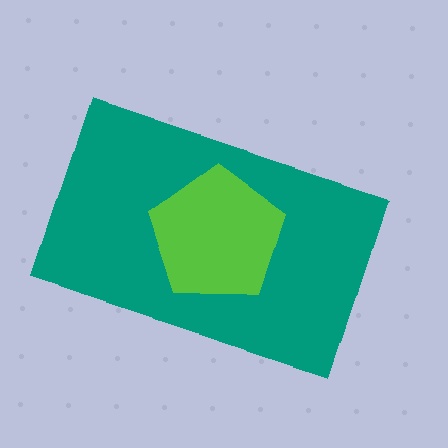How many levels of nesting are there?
2.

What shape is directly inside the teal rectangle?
The lime pentagon.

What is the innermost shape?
The lime pentagon.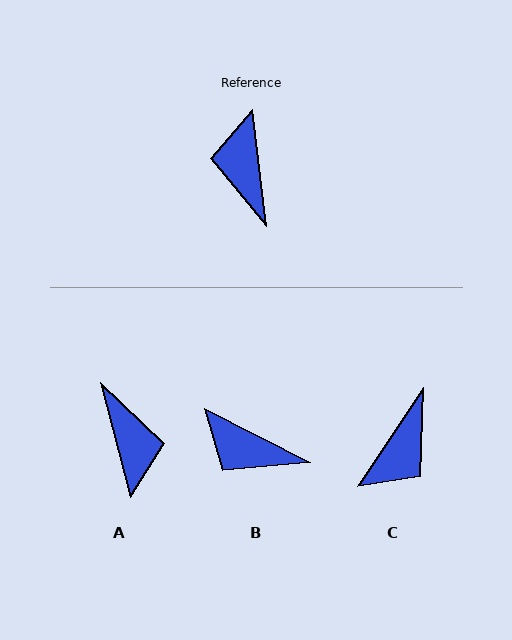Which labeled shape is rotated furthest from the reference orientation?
A, about 172 degrees away.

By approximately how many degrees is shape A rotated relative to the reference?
Approximately 172 degrees clockwise.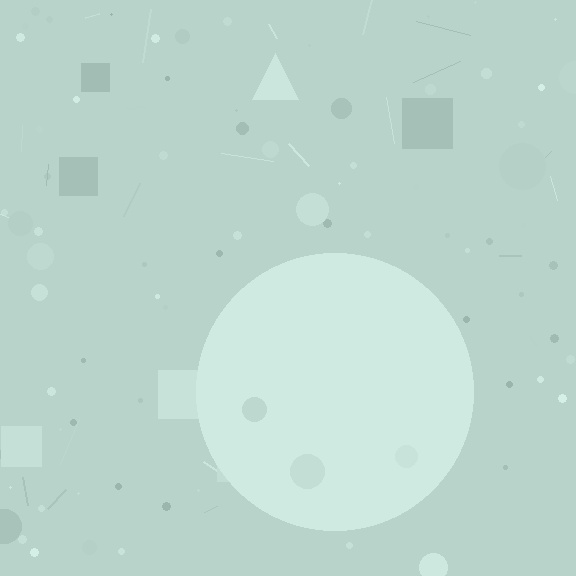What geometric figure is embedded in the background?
A circle is embedded in the background.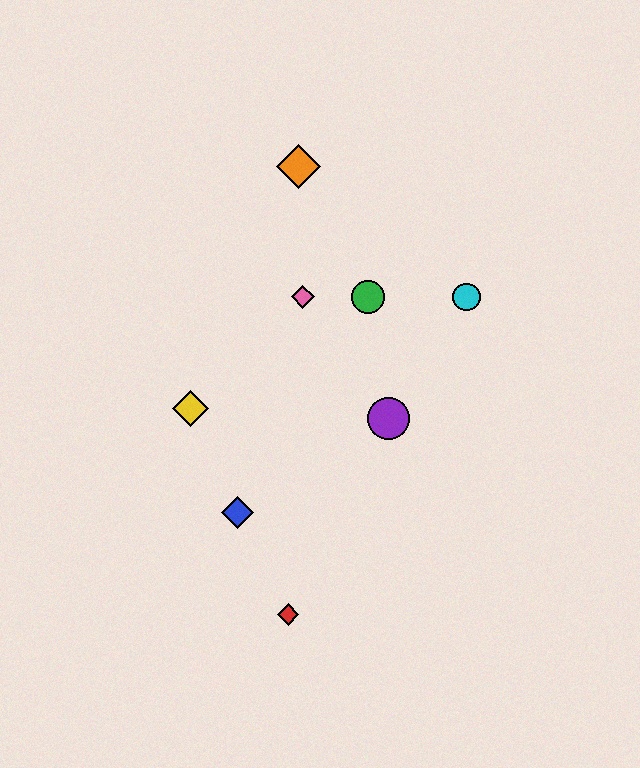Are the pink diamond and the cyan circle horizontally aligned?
Yes, both are at y≈297.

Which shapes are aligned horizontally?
The green circle, the cyan circle, the pink diamond are aligned horizontally.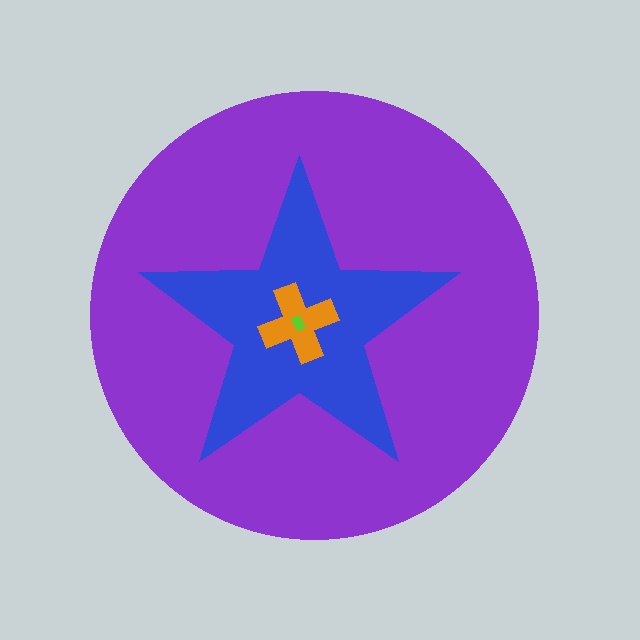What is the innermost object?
The lime rectangle.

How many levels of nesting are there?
4.